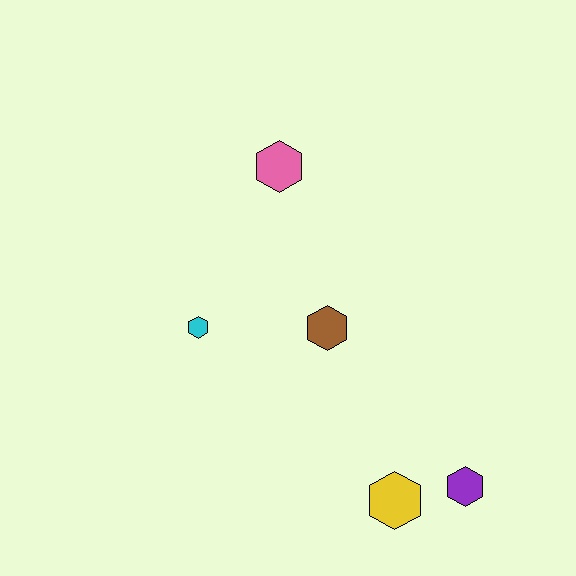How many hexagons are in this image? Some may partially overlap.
There are 5 hexagons.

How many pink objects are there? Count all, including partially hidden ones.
There is 1 pink object.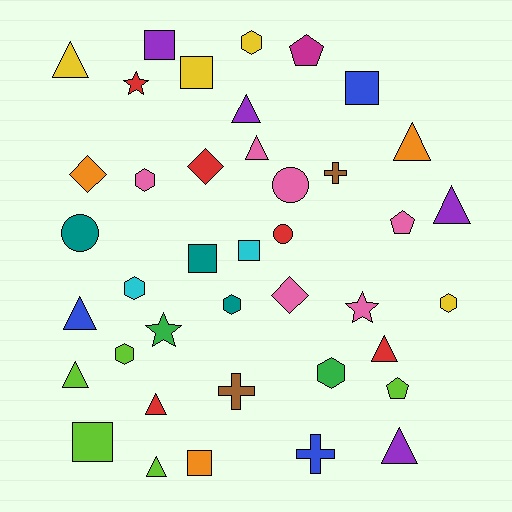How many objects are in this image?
There are 40 objects.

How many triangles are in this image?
There are 11 triangles.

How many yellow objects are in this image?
There are 4 yellow objects.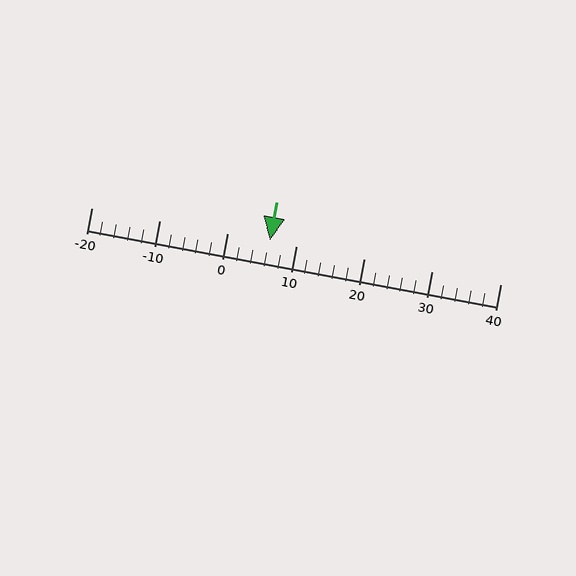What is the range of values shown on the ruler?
The ruler shows values from -20 to 40.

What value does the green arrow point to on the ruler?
The green arrow points to approximately 6.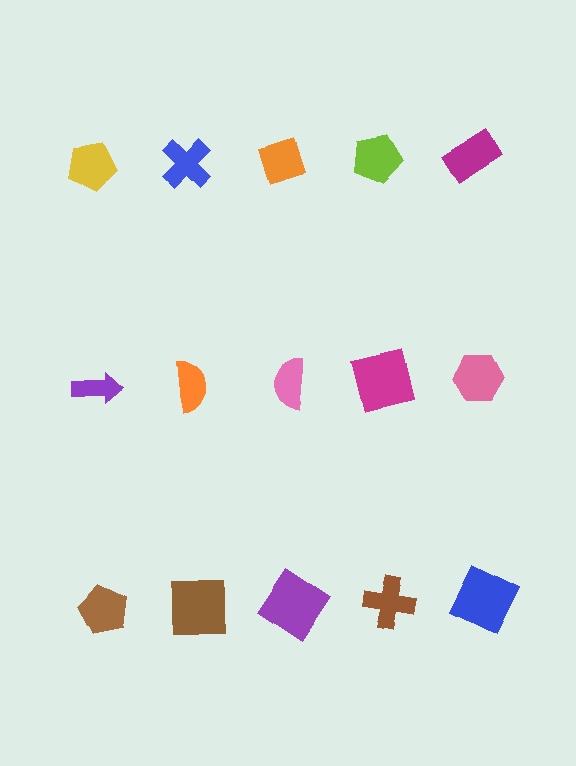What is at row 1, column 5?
A magenta rectangle.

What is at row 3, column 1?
A brown pentagon.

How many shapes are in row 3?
5 shapes.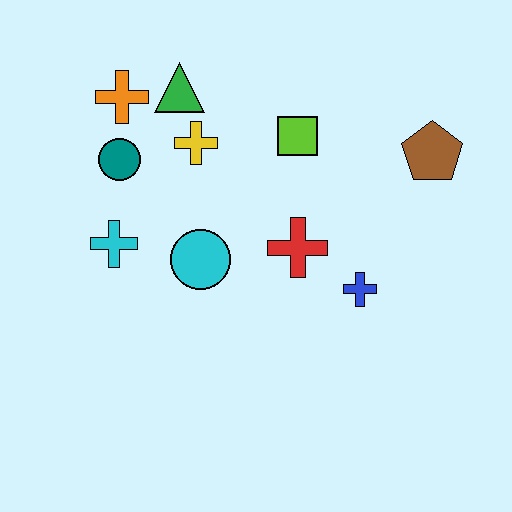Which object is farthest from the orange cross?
The brown pentagon is farthest from the orange cross.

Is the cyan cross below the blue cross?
No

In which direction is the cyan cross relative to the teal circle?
The cyan cross is below the teal circle.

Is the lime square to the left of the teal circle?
No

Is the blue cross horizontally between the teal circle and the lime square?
No